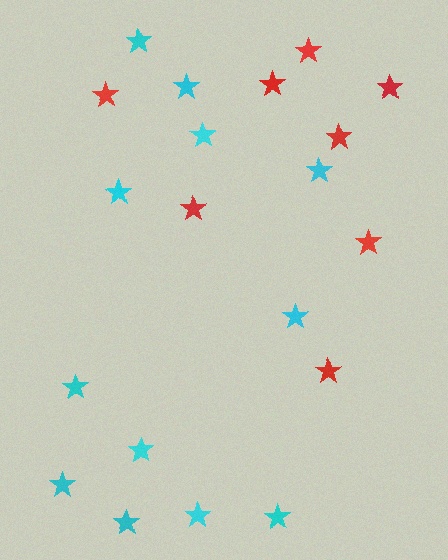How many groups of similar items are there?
There are 2 groups: one group of red stars (8) and one group of cyan stars (12).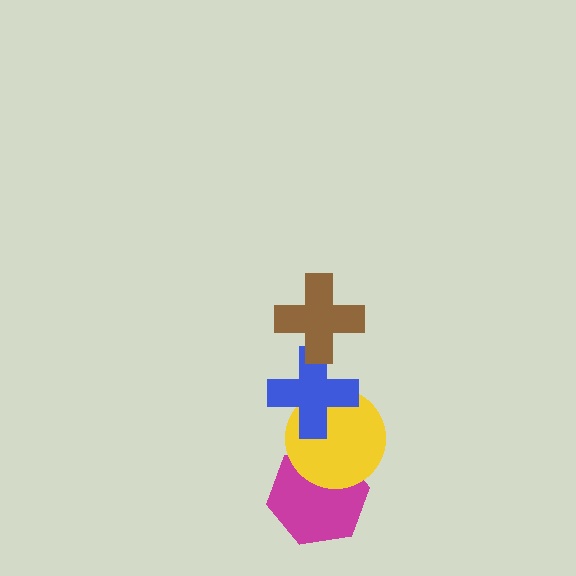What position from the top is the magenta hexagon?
The magenta hexagon is 4th from the top.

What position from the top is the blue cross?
The blue cross is 2nd from the top.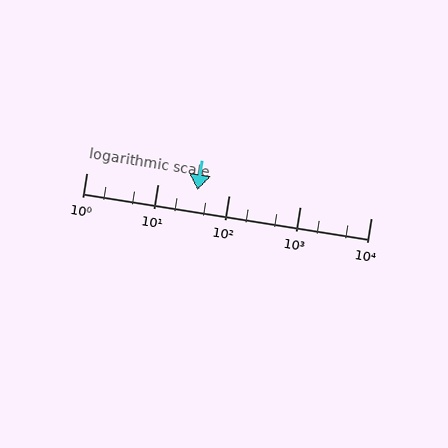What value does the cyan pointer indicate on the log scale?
The pointer indicates approximately 36.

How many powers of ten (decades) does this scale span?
The scale spans 4 decades, from 1 to 10000.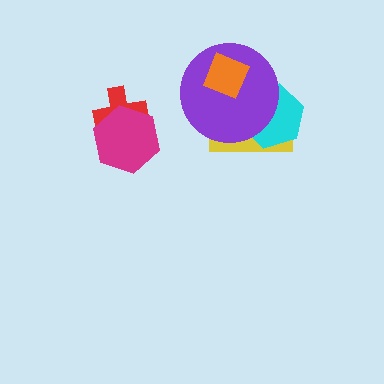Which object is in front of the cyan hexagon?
The purple circle is in front of the cyan hexagon.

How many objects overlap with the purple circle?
3 objects overlap with the purple circle.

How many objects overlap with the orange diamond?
2 objects overlap with the orange diamond.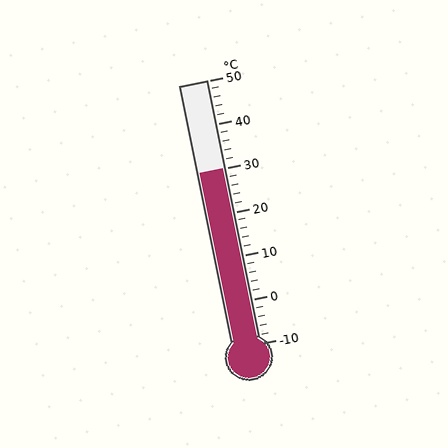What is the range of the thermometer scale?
The thermometer scale ranges from -10°C to 50°C.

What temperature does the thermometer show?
The thermometer shows approximately 30°C.